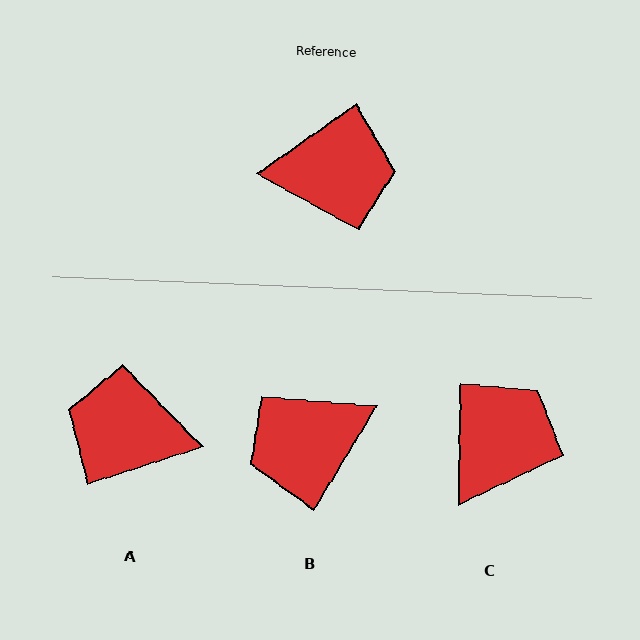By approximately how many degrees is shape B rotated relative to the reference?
Approximately 156 degrees clockwise.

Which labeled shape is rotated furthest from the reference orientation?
A, about 163 degrees away.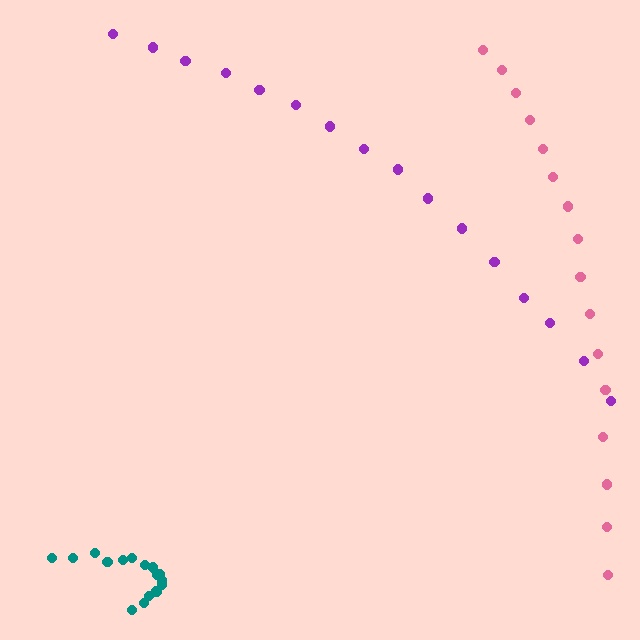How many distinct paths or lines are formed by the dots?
There are 3 distinct paths.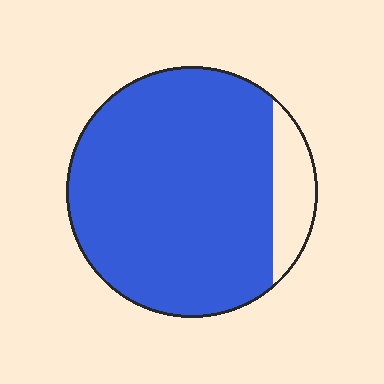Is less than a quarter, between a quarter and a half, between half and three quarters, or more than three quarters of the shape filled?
More than three quarters.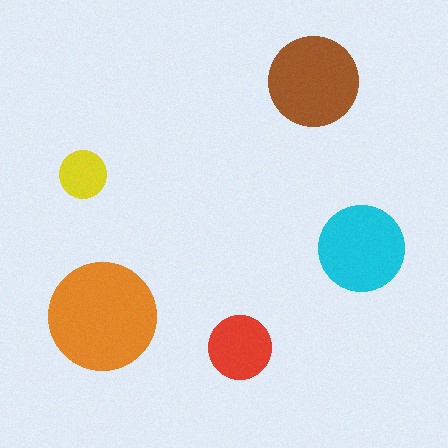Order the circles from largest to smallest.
the orange one, the brown one, the cyan one, the red one, the yellow one.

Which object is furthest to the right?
The cyan circle is rightmost.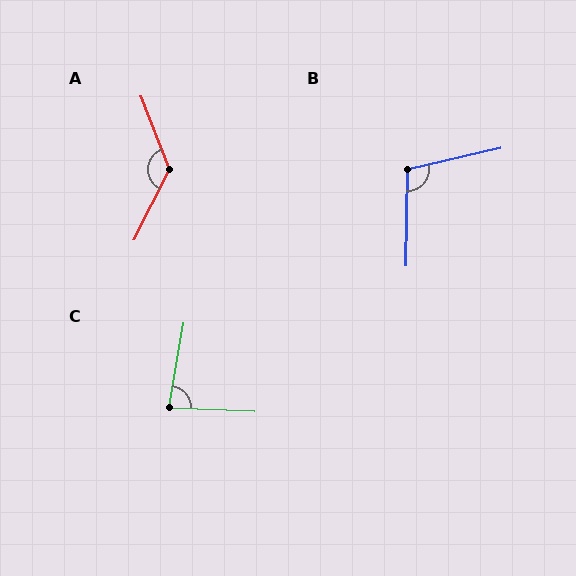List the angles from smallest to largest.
C (83°), B (104°), A (132°).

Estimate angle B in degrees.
Approximately 104 degrees.